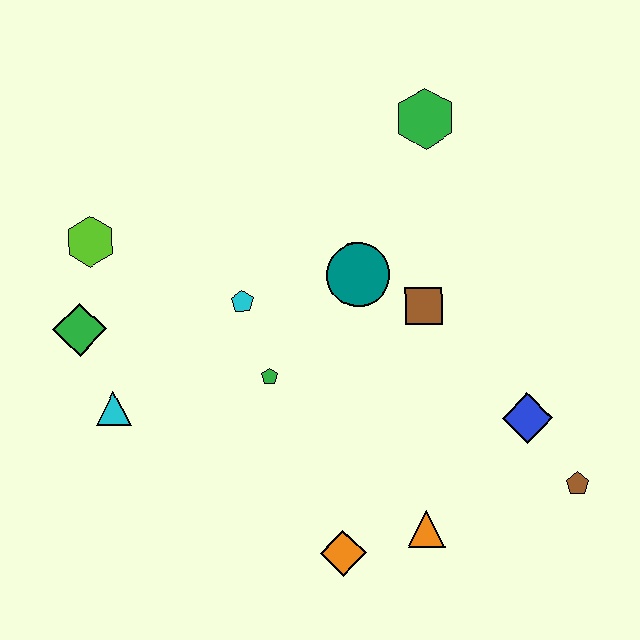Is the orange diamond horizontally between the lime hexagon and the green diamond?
No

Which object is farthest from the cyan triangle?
The brown pentagon is farthest from the cyan triangle.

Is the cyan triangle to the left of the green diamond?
No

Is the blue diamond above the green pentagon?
No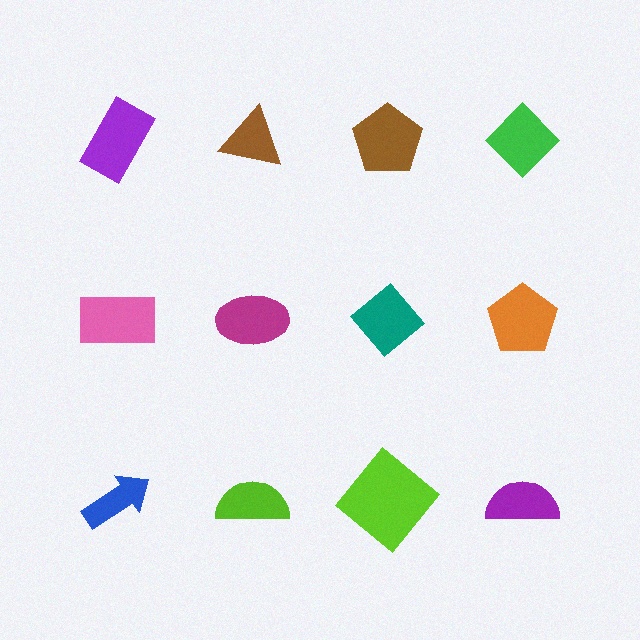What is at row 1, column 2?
A brown triangle.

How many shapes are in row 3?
4 shapes.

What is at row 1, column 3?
A brown pentagon.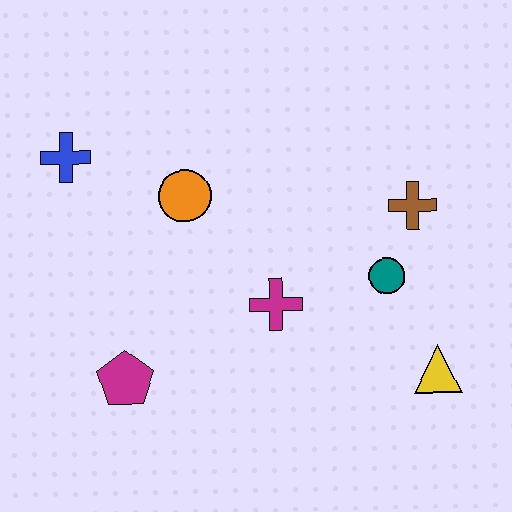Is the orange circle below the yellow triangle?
No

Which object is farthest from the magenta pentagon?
The brown cross is farthest from the magenta pentagon.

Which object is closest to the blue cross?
The orange circle is closest to the blue cross.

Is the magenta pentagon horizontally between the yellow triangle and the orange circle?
No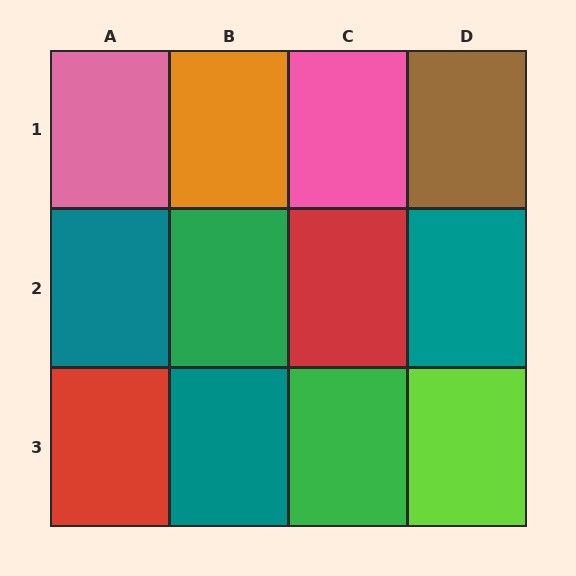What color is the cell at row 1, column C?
Pink.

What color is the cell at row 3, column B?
Teal.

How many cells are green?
2 cells are green.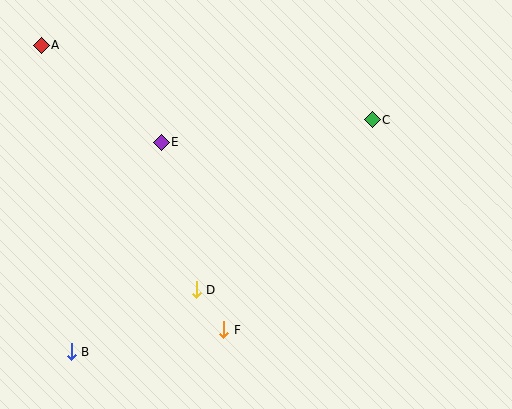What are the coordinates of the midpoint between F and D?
The midpoint between F and D is at (210, 310).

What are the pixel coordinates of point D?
Point D is at (196, 290).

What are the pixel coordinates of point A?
Point A is at (41, 45).